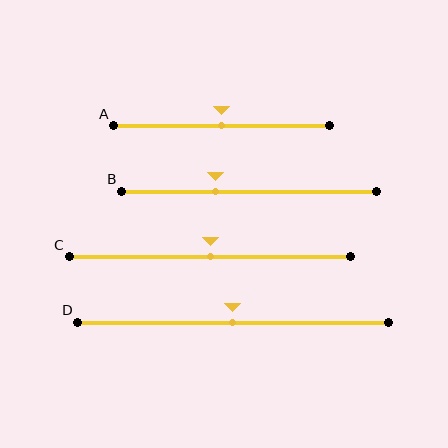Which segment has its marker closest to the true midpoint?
Segment A has its marker closest to the true midpoint.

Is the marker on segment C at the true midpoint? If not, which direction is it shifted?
Yes, the marker on segment C is at the true midpoint.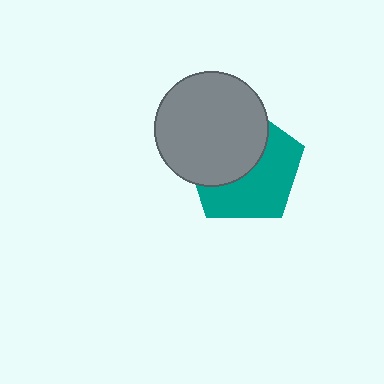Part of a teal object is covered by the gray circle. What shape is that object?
It is a pentagon.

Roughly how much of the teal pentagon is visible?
About half of it is visible (roughly 51%).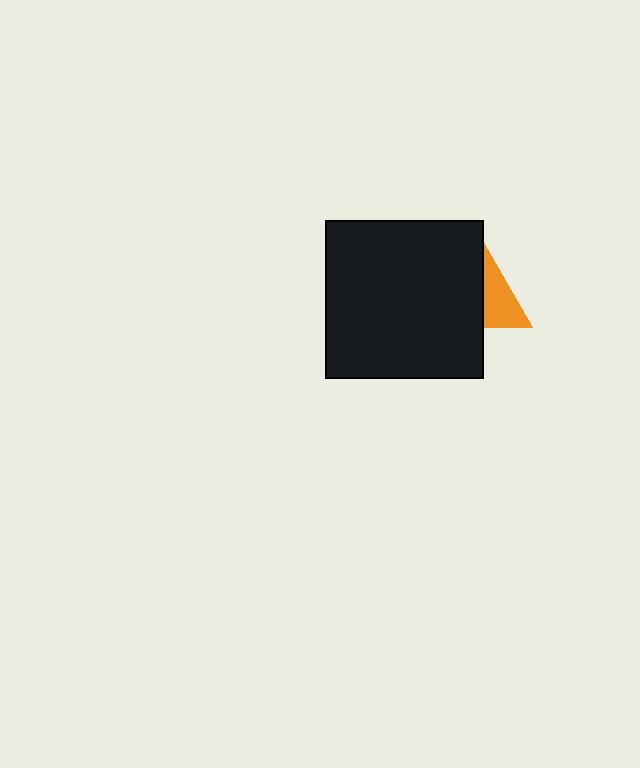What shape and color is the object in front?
The object in front is a black square.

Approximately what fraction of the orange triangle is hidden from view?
Roughly 62% of the orange triangle is hidden behind the black square.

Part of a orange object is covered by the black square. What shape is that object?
It is a triangle.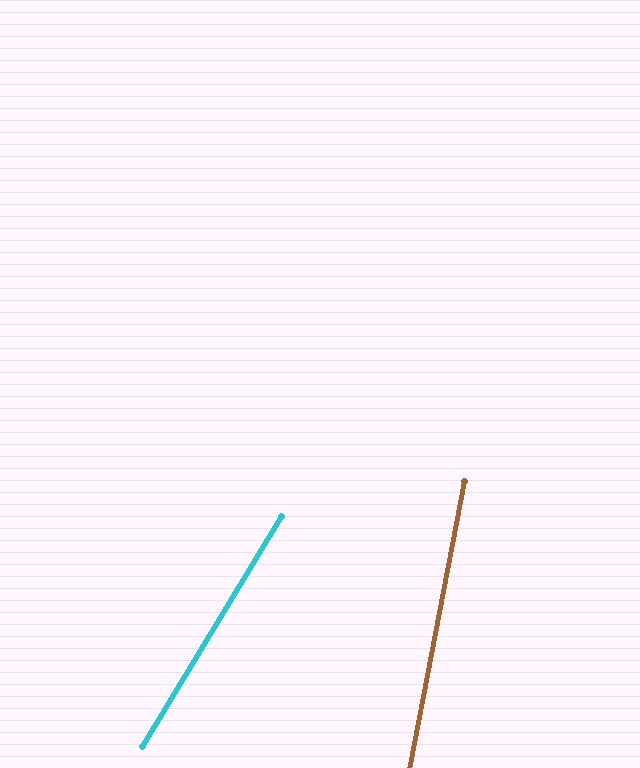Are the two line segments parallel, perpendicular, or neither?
Neither parallel nor perpendicular — they differ by about 20°.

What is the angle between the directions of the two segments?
Approximately 20 degrees.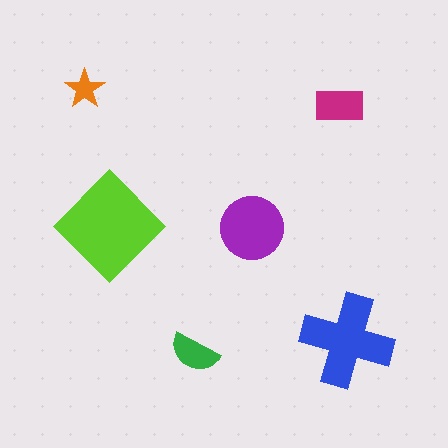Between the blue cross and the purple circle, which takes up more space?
The blue cross.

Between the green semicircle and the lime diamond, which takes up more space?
The lime diamond.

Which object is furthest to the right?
The blue cross is rightmost.